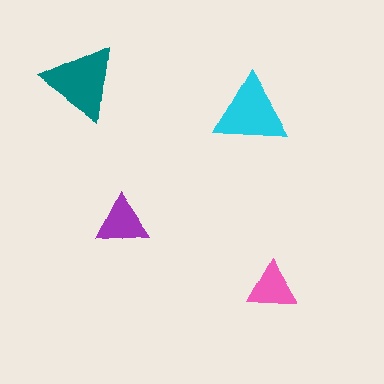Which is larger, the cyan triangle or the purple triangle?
The cyan one.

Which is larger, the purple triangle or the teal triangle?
The teal one.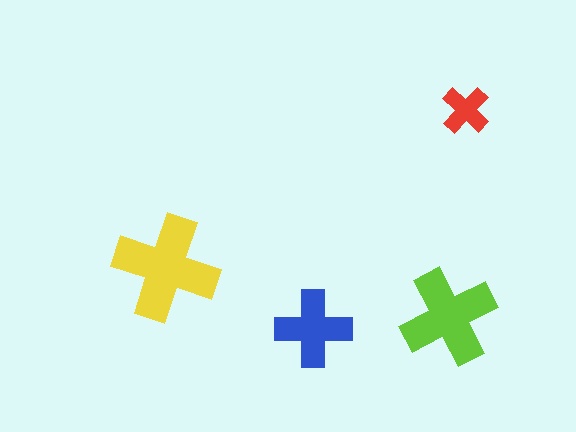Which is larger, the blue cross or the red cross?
The blue one.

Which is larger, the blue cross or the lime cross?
The lime one.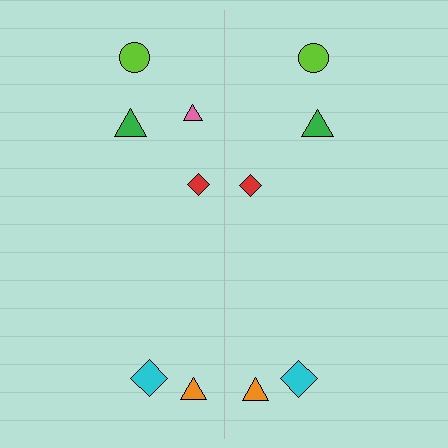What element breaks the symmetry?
A pink triangle is missing from the right side.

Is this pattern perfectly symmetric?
No, the pattern is not perfectly symmetric. A pink triangle is missing from the right side.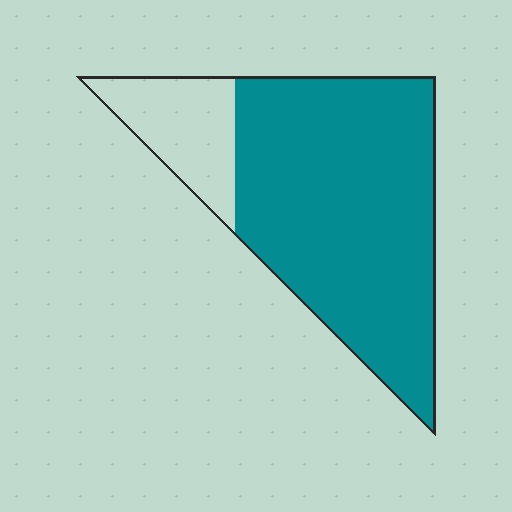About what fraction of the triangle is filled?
About four fifths (4/5).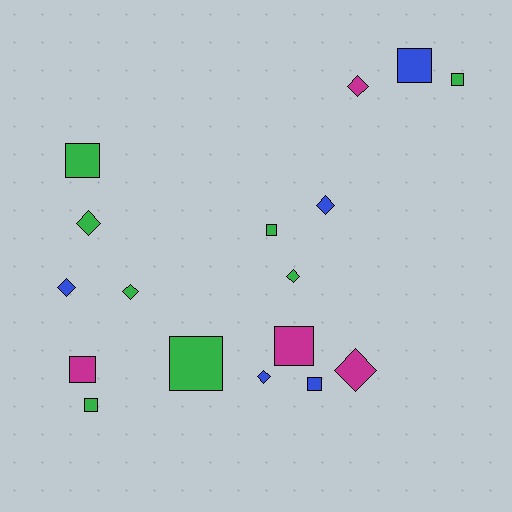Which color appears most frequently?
Green, with 8 objects.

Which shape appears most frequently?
Square, with 9 objects.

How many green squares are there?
There are 5 green squares.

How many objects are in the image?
There are 17 objects.